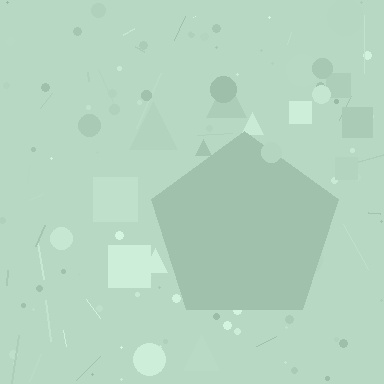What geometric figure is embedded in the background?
A pentagon is embedded in the background.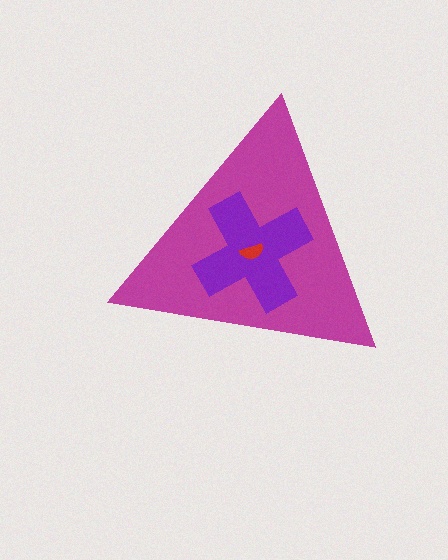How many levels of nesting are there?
3.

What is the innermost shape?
The red semicircle.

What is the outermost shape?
The magenta triangle.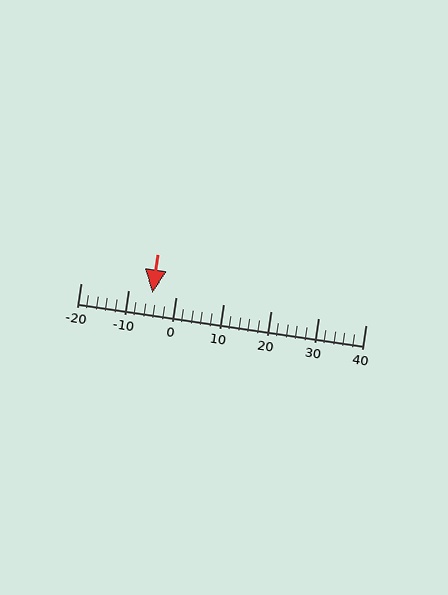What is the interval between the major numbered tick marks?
The major tick marks are spaced 10 units apart.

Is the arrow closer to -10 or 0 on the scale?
The arrow is closer to 0.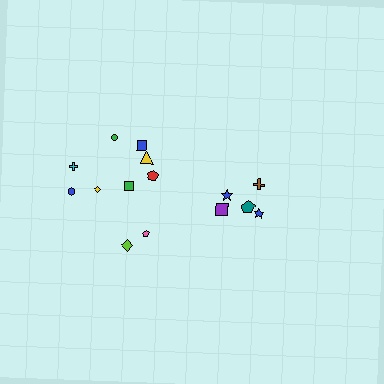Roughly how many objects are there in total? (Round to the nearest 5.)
Roughly 15 objects in total.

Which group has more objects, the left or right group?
The left group.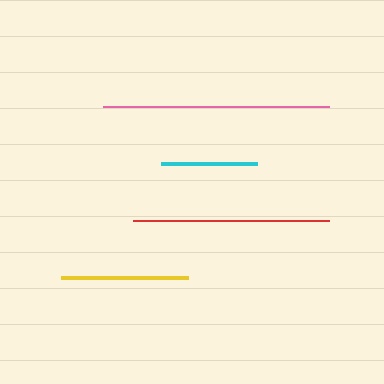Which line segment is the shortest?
The cyan line is the shortest at approximately 95 pixels.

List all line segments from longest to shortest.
From longest to shortest: pink, red, yellow, cyan.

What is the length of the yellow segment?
The yellow segment is approximately 128 pixels long.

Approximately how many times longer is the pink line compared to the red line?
The pink line is approximately 1.2 times the length of the red line.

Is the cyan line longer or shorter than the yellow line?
The yellow line is longer than the cyan line.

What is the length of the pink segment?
The pink segment is approximately 226 pixels long.